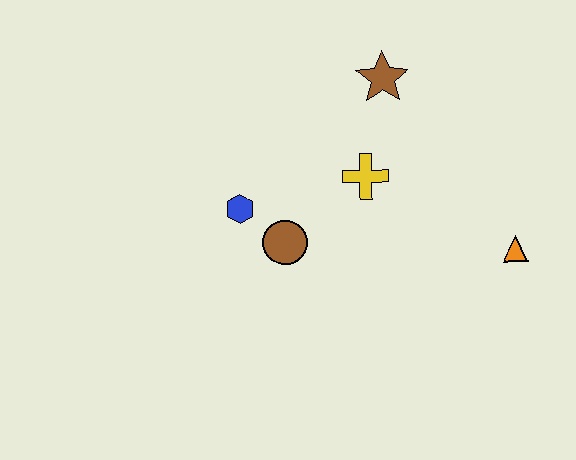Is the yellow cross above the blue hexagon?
Yes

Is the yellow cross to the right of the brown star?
No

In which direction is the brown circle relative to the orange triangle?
The brown circle is to the left of the orange triangle.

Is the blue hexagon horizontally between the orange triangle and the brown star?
No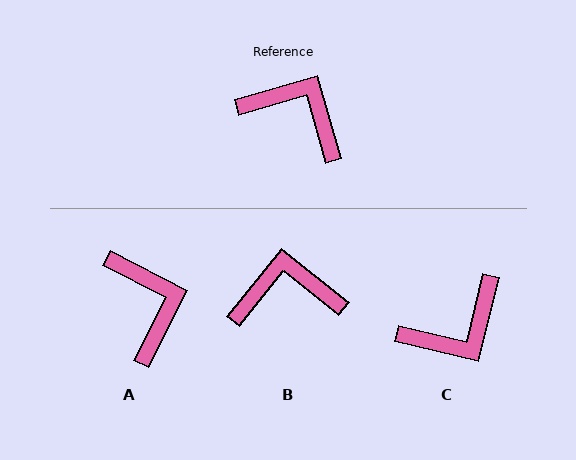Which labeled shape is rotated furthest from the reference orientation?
C, about 120 degrees away.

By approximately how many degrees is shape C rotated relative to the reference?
Approximately 120 degrees clockwise.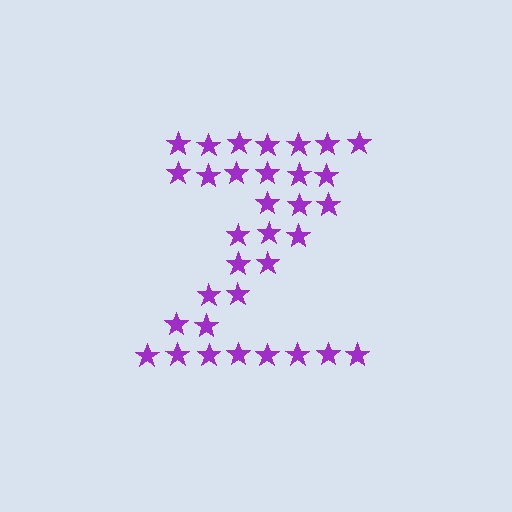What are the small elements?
The small elements are stars.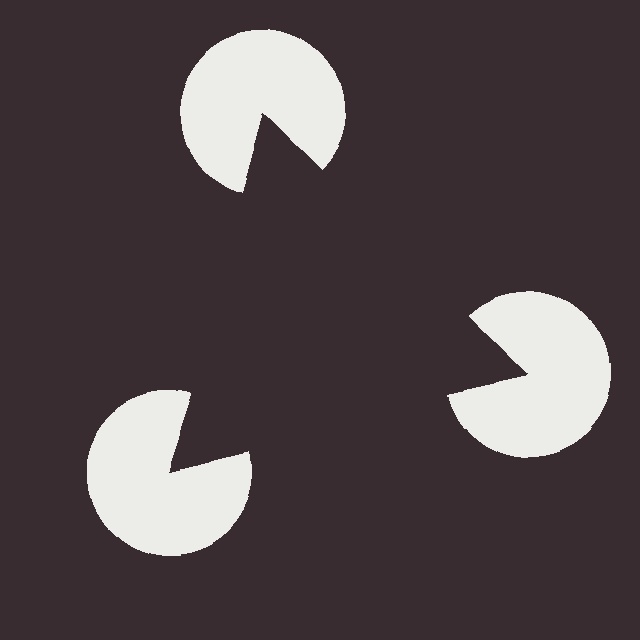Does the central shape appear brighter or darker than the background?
It typically appears slightly darker than the background, even though no actual brightness change is drawn.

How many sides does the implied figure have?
3 sides.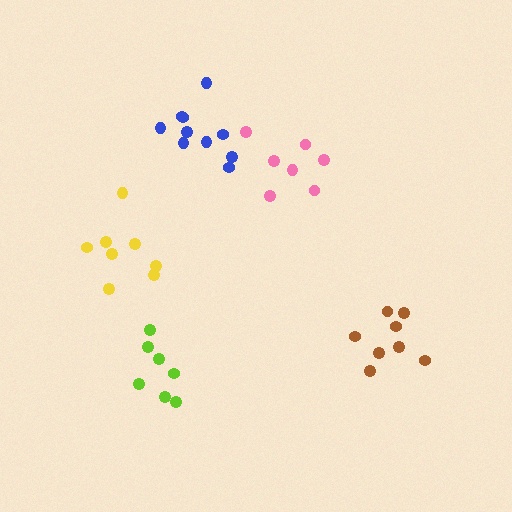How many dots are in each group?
Group 1: 7 dots, Group 2: 10 dots, Group 3: 8 dots, Group 4: 7 dots, Group 5: 8 dots (40 total).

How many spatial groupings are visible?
There are 5 spatial groupings.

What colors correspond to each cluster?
The clusters are colored: lime, blue, brown, pink, yellow.